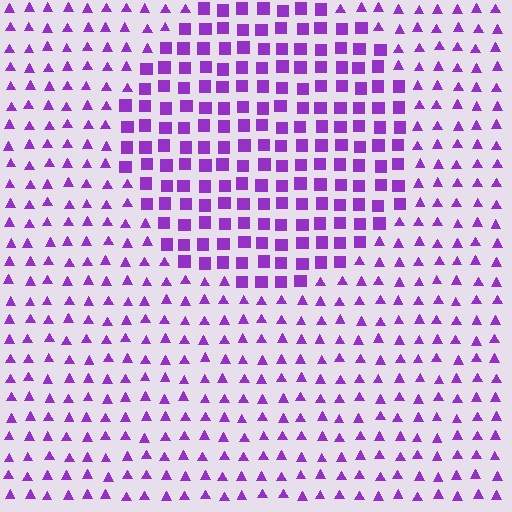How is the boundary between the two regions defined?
The boundary is defined by a change in element shape: squares inside vs. triangles outside. All elements share the same color and spacing.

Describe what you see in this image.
The image is filled with small purple elements arranged in a uniform grid. A circle-shaped region contains squares, while the surrounding area contains triangles. The boundary is defined purely by the change in element shape.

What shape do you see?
I see a circle.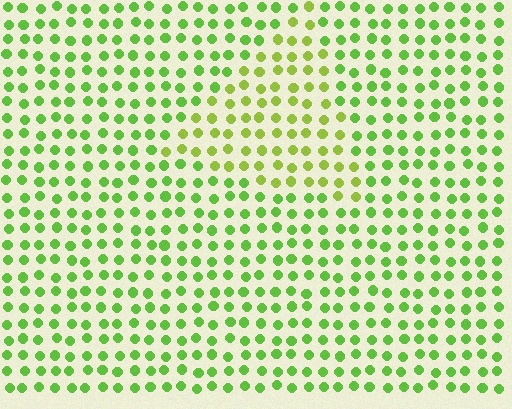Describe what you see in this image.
The image is filled with small lime elements in a uniform arrangement. A triangle-shaped region is visible where the elements are tinted to a slightly different hue, forming a subtle color boundary.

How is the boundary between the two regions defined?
The boundary is defined purely by a slight shift in hue (about 24 degrees). Spacing, size, and orientation are identical on both sides.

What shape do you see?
I see a triangle.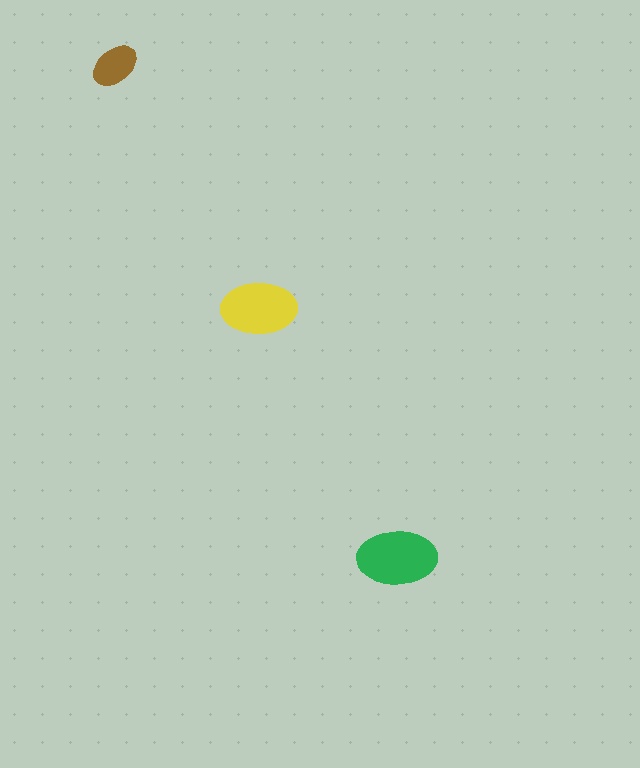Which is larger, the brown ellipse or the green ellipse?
The green one.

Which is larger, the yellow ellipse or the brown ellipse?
The yellow one.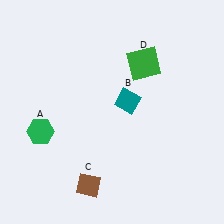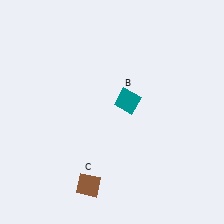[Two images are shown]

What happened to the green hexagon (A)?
The green hexagon (A) was removed in Image 2. It was in the bottom-left area of Image 1.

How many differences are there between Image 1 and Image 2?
There are 2 differences between the two images.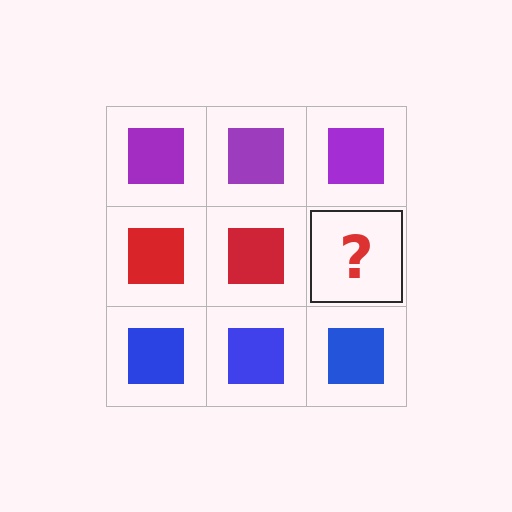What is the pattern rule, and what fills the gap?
The rule is that each row has a consistent color. The gap should be filled with a red square.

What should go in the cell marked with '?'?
The missing cell should contain a red square.